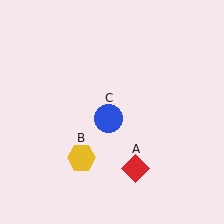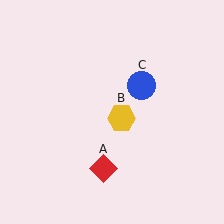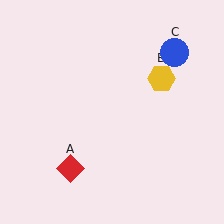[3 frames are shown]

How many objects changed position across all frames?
3 objects changed position: red diamond (object A), yellow hexagon (object B), blue circle (object C).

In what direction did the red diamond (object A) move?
The red diamond (object A) moved left.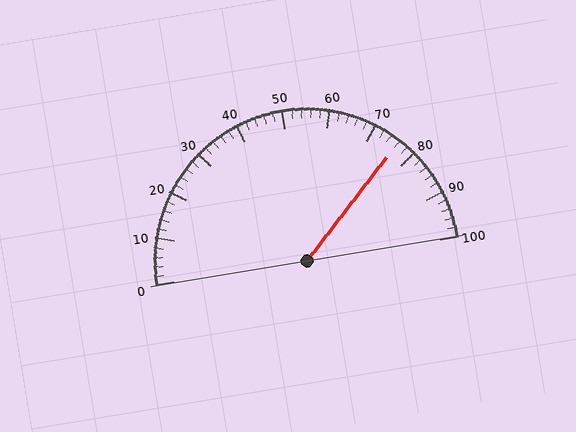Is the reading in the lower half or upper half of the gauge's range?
The reading is in the upper half of the range (0 to 100).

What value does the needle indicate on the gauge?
The needle indicates approximately 76.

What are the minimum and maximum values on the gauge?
The gauge ranges from 0 to 100.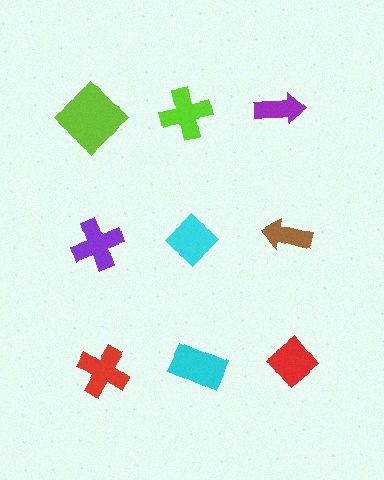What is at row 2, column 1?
A purple cross.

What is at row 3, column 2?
A cyan rectangle.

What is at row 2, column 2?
A cyan diamond.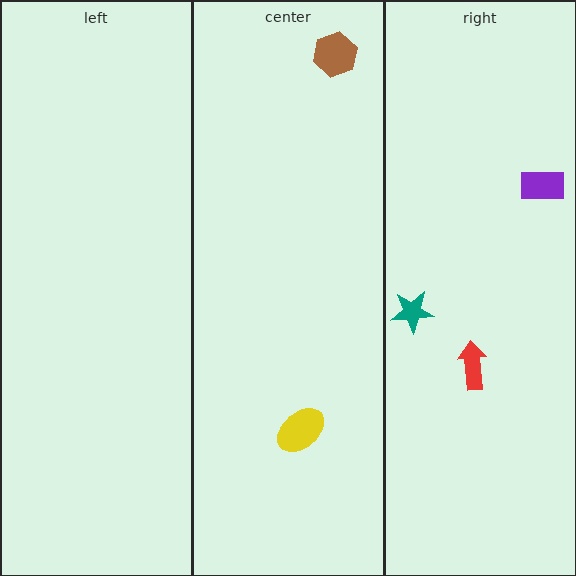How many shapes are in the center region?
2.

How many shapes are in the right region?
3.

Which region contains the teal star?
The right region.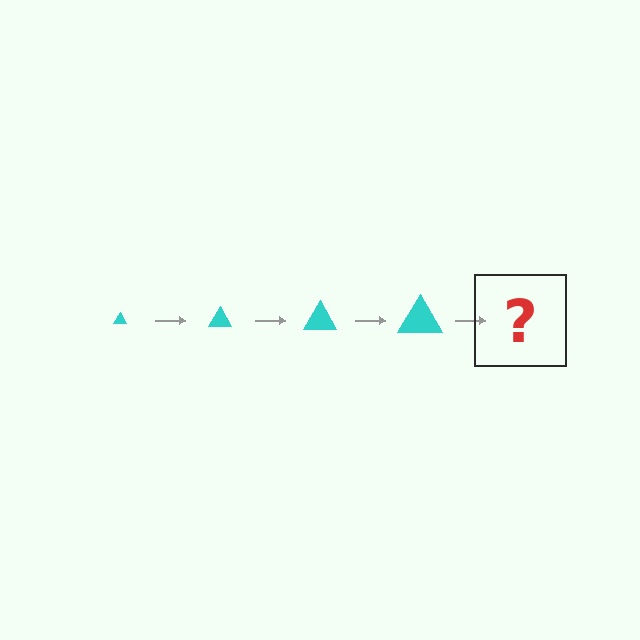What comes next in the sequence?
The next element should be a cyan triangle, larger than the previous one.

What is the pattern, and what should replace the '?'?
The pattern is that the triangle gets progressively larger each step. The '?' should be a cyan triangle, larger than the previous one.